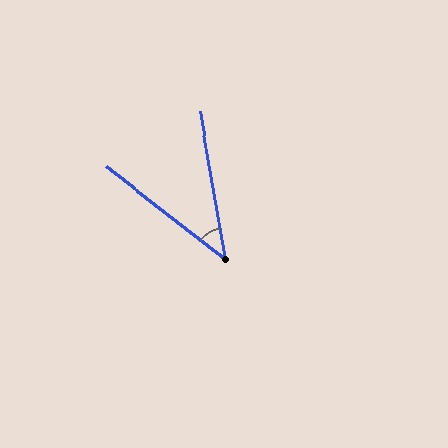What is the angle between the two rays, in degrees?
Approximately 42 degrees.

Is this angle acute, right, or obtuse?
It is acute.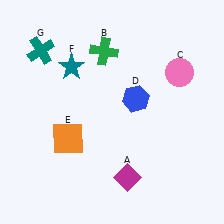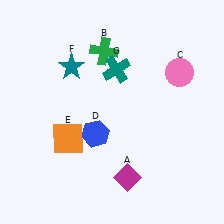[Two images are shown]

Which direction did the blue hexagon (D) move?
The blue hexagon (D) moved left.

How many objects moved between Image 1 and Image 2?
2 objects moved between the two images.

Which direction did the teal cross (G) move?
The teal cross (G) moved right.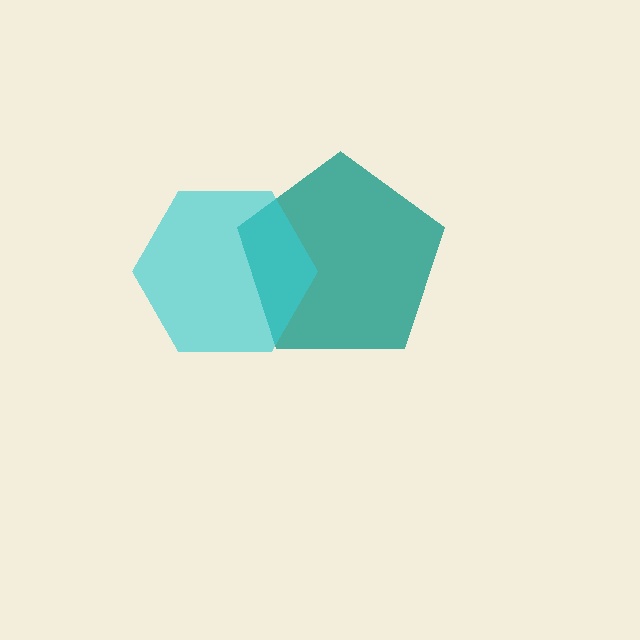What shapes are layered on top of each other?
The layered shapes are: a teal pentagon, a cyan hexagon.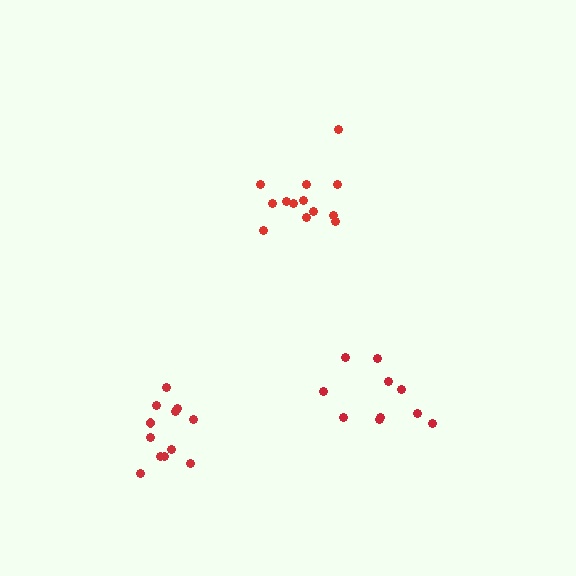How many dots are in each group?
Group 1: 13 dots, Group 2: 10 dots, Group 3: 12 dots (35 total).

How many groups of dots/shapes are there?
There are 3 groups.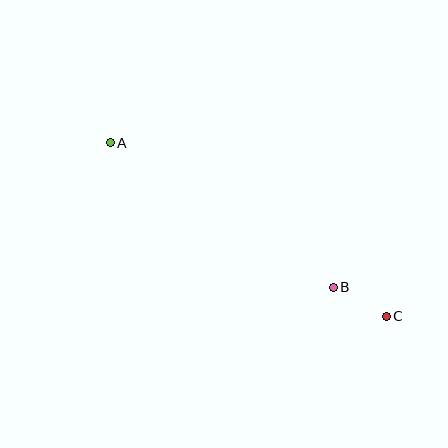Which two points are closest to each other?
Points B and C are closest to each other.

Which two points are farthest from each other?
Points A and C are farthest from each other.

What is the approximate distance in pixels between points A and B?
The distance between A and B is approximately 265 pixels.